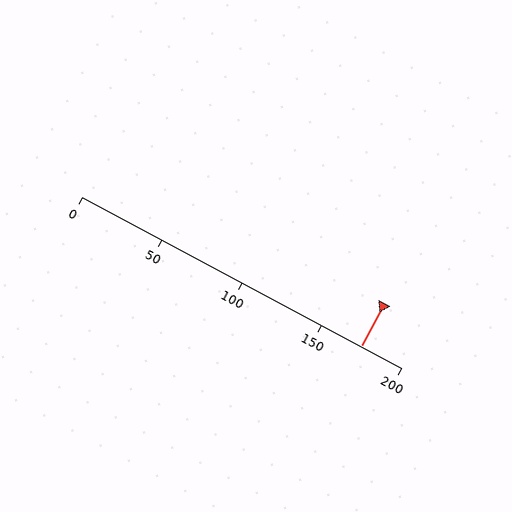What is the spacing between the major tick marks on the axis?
The major ticks are spaced 50 apart.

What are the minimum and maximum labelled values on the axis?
The axis runs from 0 to 200.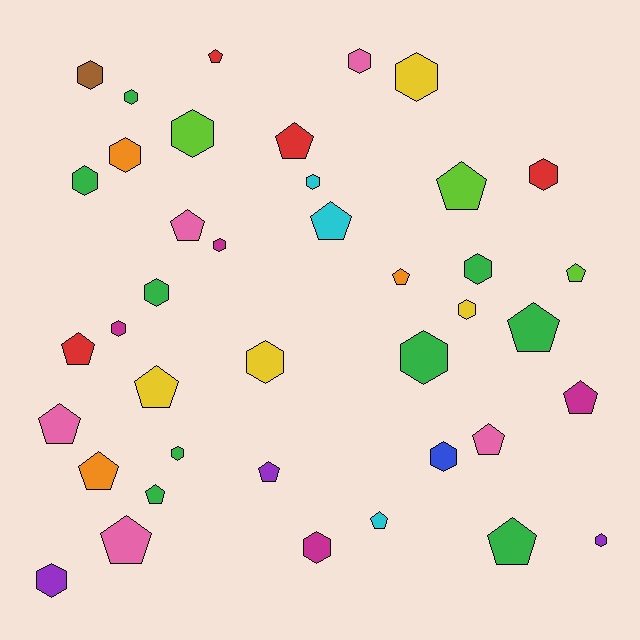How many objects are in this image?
There are 40 objects.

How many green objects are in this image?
There are 9 green objects.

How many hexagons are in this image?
There are 21 hexagons.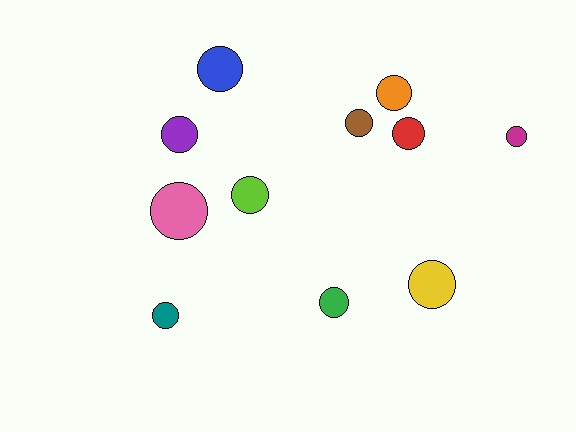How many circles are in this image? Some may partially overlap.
There are 11 circles.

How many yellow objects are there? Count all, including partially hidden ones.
There is 1 yellow object.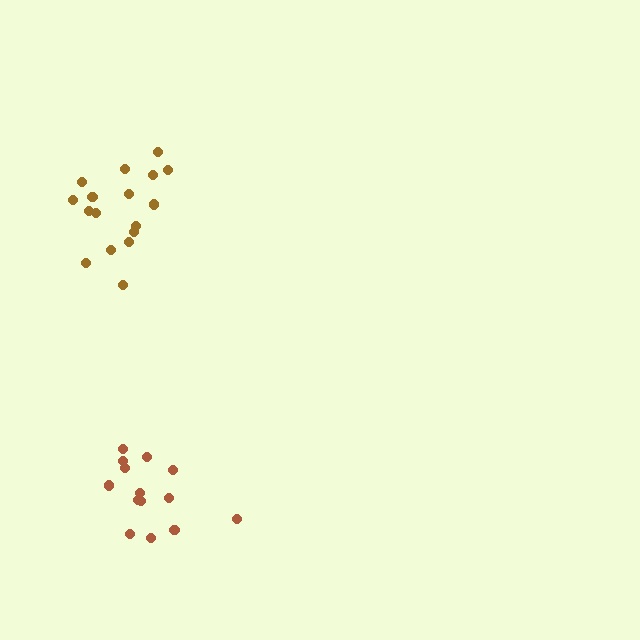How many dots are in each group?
Group 1: 17 dots, Group 2: 14 dots (31 total).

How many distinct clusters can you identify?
There are 2 distinct clusters.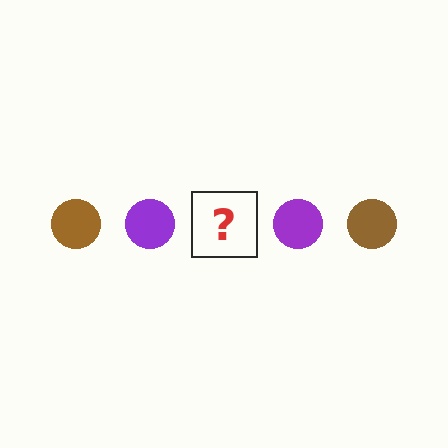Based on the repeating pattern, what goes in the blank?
The blank should be a brown circle.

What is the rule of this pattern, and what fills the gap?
The rule is that the pattern cycles through brown, purple circles. The gap should be filled with a brown circle.